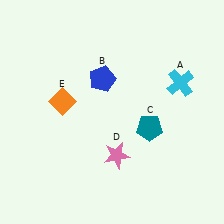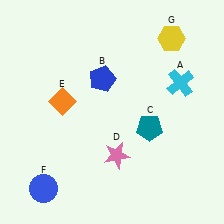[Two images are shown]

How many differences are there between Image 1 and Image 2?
There are 2 differences between the two images.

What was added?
A blue circle (F), a yellow hexagon (G) were added in Image 2.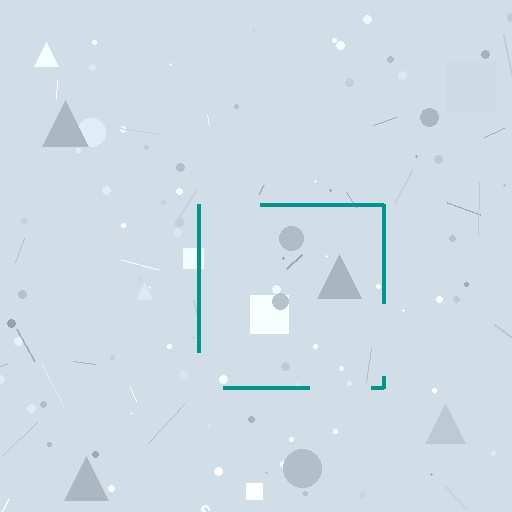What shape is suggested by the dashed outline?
The dashed outline suggests a square.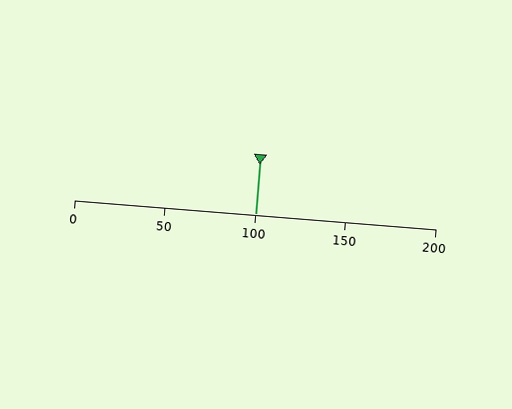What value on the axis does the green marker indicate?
The marker indicates approximately 100.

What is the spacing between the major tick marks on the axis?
The major ticks are spaced 50 apart.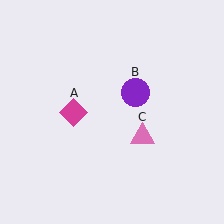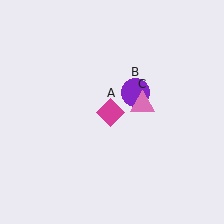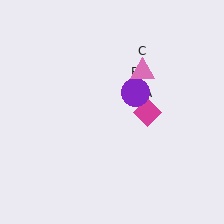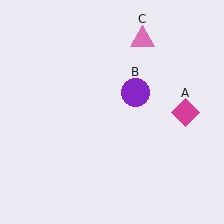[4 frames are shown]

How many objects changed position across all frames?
2 objects changed position: magenta diamond (object A), pink triangle (object C).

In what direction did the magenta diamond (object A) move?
The magenta diamond (object A) moved right.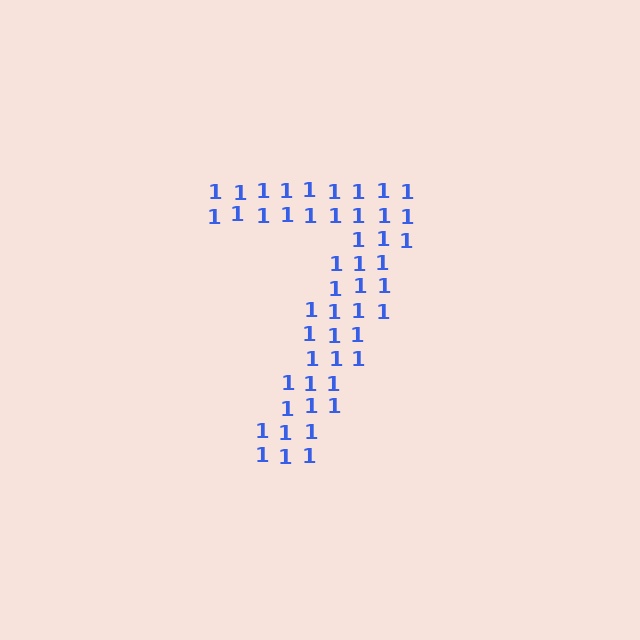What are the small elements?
The small elements are digit 1's.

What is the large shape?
The large shape is the digit 7.